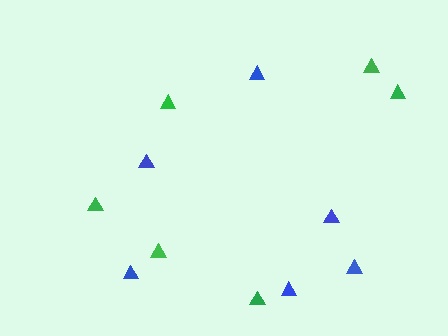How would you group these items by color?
There are 2 groups: one group of blue triangles (6) and one group of green triangles (6).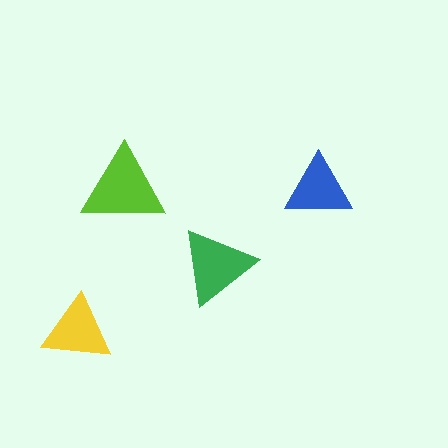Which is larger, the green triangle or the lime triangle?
The lime one.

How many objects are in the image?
There are 4 objects in the image.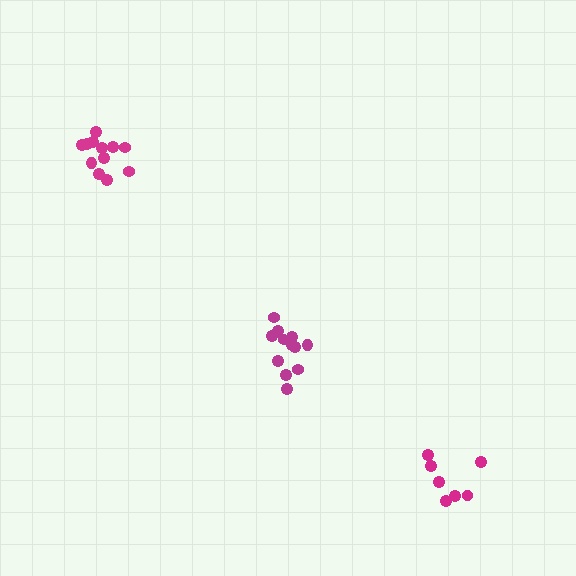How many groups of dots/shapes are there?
There are 3 groups.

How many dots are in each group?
Group 1: 12 dots, Group 2: 7 dots, Group 3: 12 dots (31 total).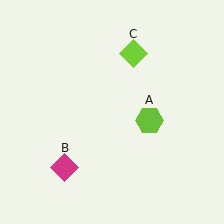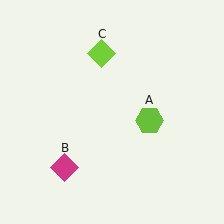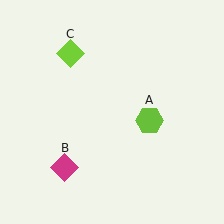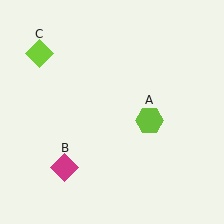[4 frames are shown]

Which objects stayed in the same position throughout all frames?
Lime hexagon (object A) and magenta diamond (object B) remained stationary.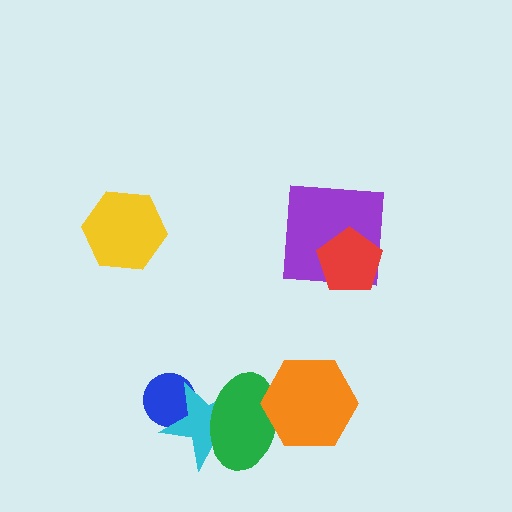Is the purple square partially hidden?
Yes, it is partially covered by another shape.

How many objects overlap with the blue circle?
1 object overlaps with the blue circle.